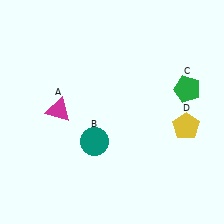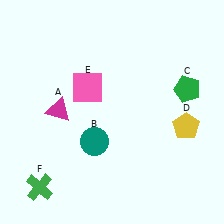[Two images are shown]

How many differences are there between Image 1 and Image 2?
There are 2 differences between the two images.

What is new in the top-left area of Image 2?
A pink square (E) was added in the top-left area of Image 2.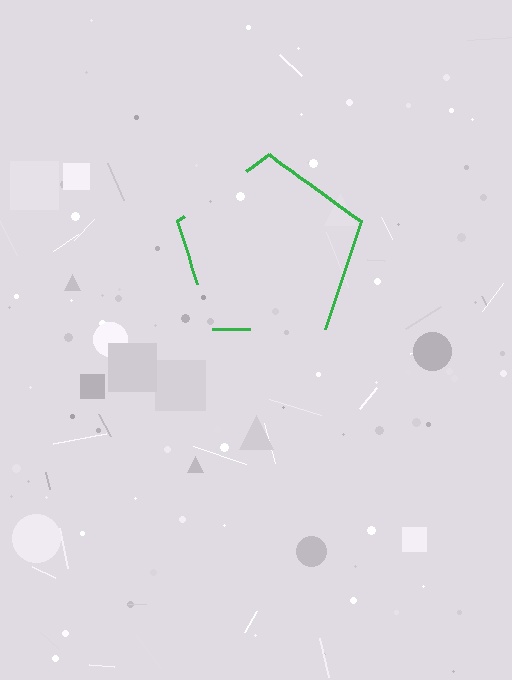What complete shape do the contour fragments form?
The contour fragments form a pentagon.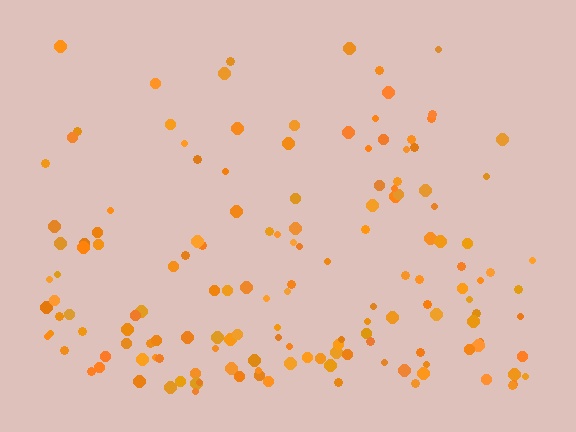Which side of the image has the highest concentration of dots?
The bottom.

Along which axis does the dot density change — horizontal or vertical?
Vertical.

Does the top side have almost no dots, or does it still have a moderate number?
Still a moderate number, just noticeably fewer than the bottom.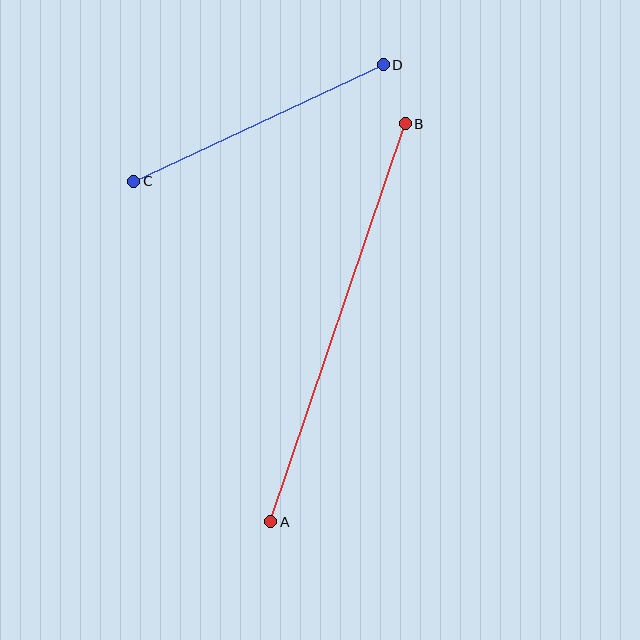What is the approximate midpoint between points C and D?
The midpoint is at approximately (258, 123) pixels.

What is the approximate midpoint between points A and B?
The midpoint is at approximately (338, 323) pixels.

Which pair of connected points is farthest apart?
Points A and B are farthest apart.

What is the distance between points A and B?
The distance is approximately 420 pixels.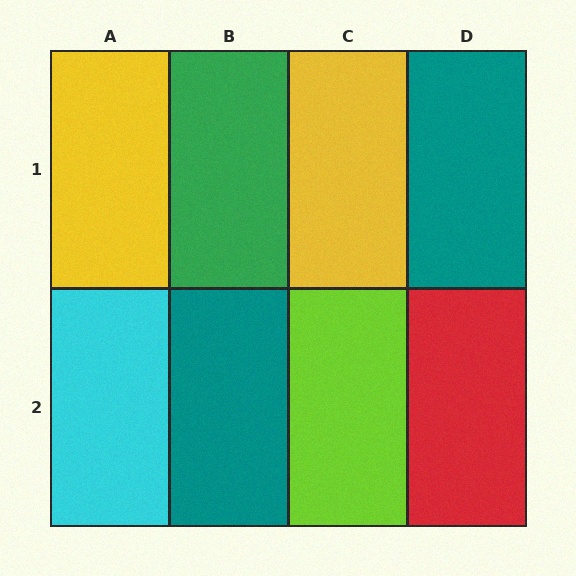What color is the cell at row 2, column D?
Red.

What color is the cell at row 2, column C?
Lime.